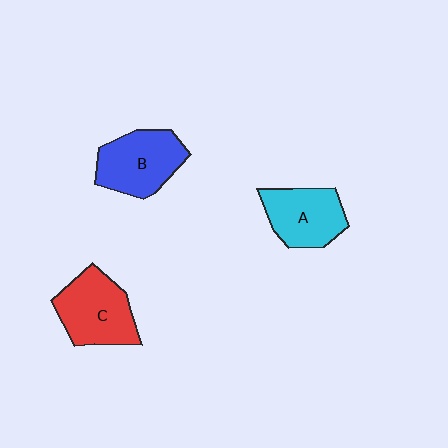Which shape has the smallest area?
Shape A (cyan).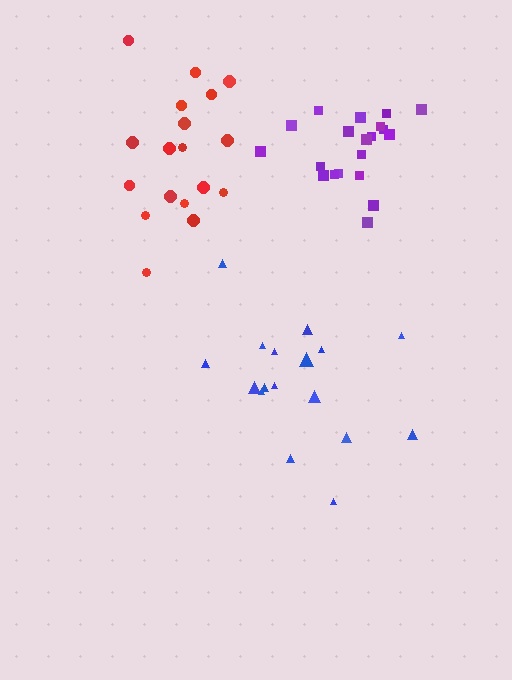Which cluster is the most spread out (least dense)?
Blue.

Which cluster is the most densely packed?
Purple.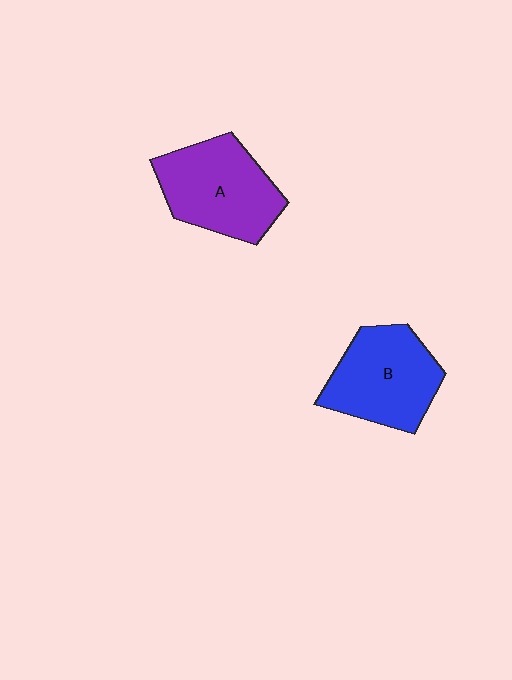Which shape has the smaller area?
Shape B (blue).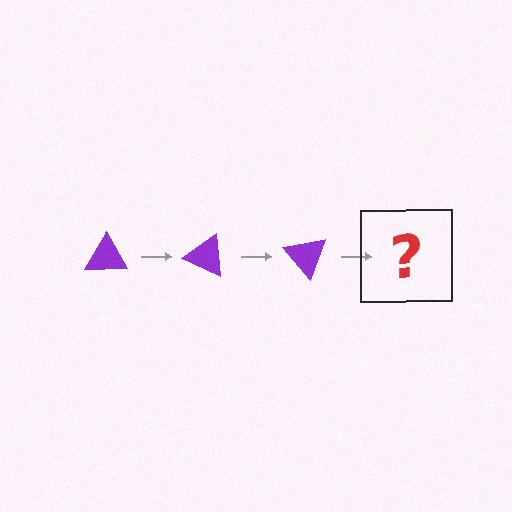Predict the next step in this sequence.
The next step is a purple triangle rotated 75 degrees.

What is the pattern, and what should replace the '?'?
The pattern is that the triangle rotates 25 degrees each step. The '?' should be a purple triangle rotated 75 degrees.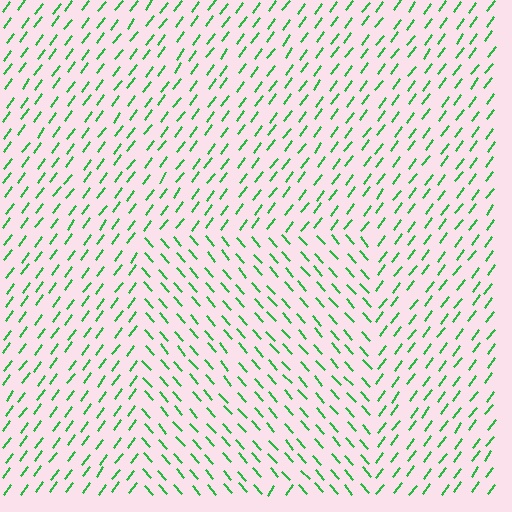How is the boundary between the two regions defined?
The boundary is defined purely by a change in line orientation (approximately 78 degrees difference). All lines are the same color and thickness.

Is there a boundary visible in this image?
Yes, there is a texture boundary formed by a change in line orientation.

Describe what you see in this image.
The image is filled with small green line segments. A rectangle region in the image has lines oriented differently from the surrounding lines, creating a visible texture boundary.